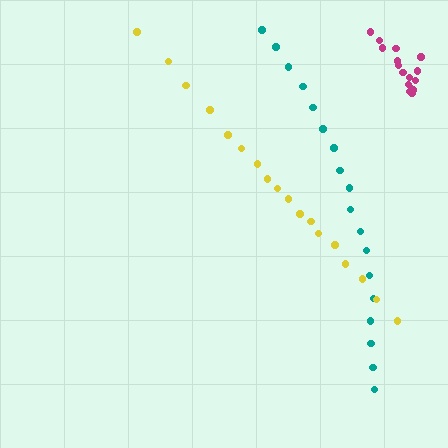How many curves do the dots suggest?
There are 3 distinct paths.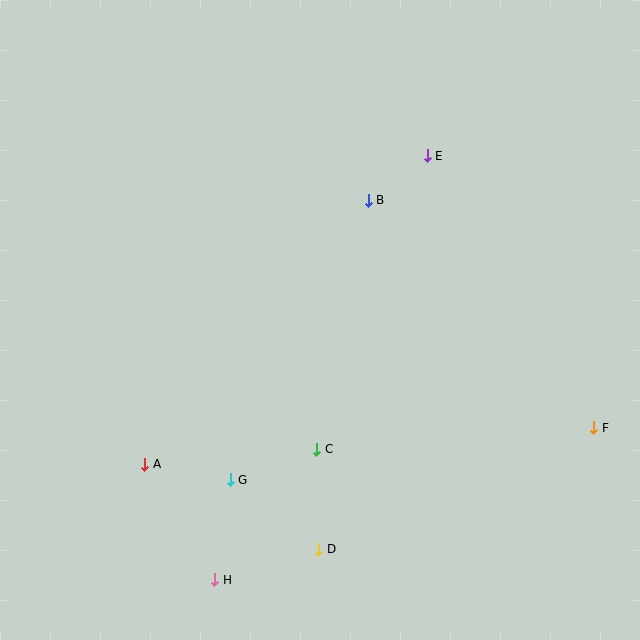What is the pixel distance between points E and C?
The distance between E and C is 313 pixels.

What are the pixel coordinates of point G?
Point G is at (230, 480).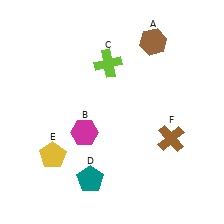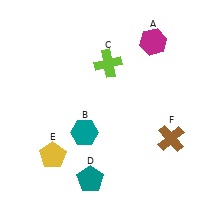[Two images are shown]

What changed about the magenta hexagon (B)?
In Image 1, B is magenta. In Image 2, it changed to teal.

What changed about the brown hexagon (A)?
In Image 1, A is brown. In Image 2, it changed to magenta.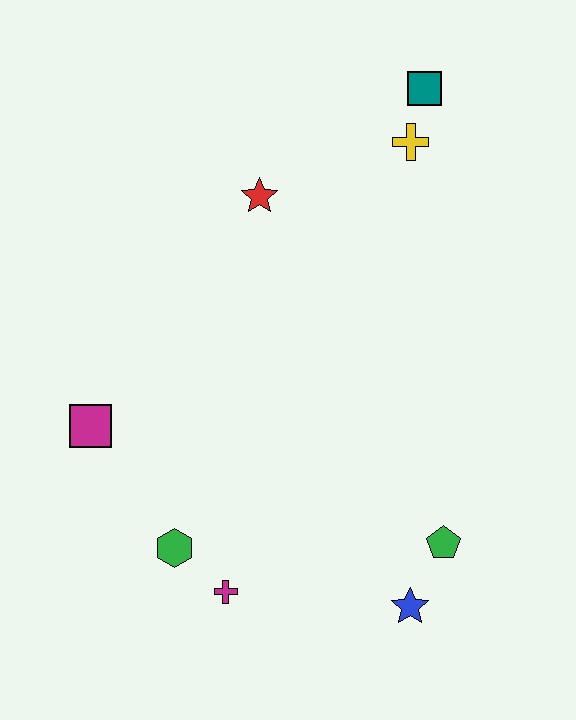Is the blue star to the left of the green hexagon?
No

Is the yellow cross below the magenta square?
No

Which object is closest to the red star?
The yellow cross is closest to the red star.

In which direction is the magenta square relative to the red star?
The magenta square is below the red star.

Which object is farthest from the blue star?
The teal square is farthest from the blue star.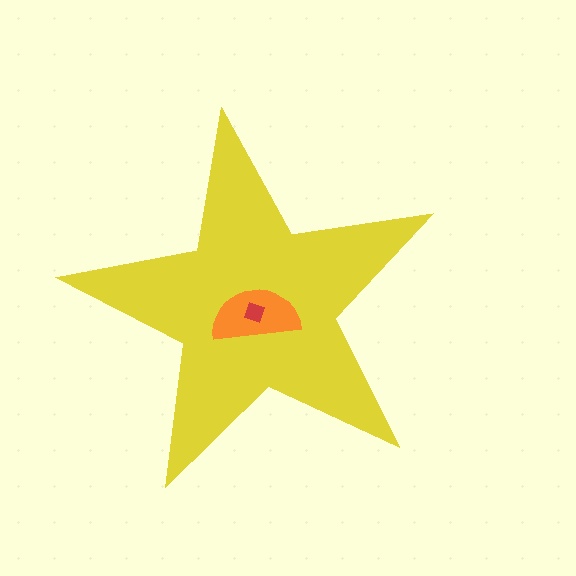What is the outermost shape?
The yellow star.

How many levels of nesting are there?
3.